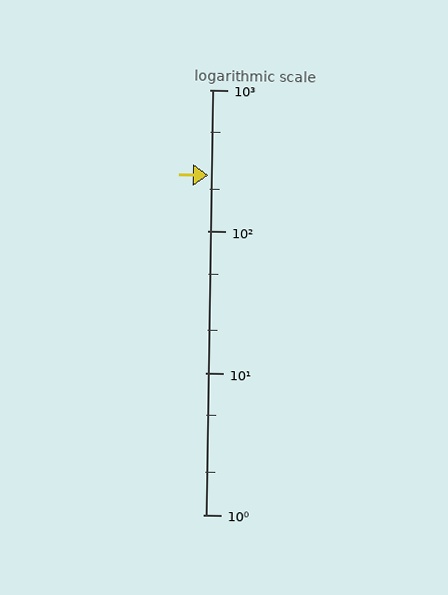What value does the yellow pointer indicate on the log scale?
The pointer indicates approximately 250.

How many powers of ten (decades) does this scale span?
The scale spans 3 decades, from 1 to 1000.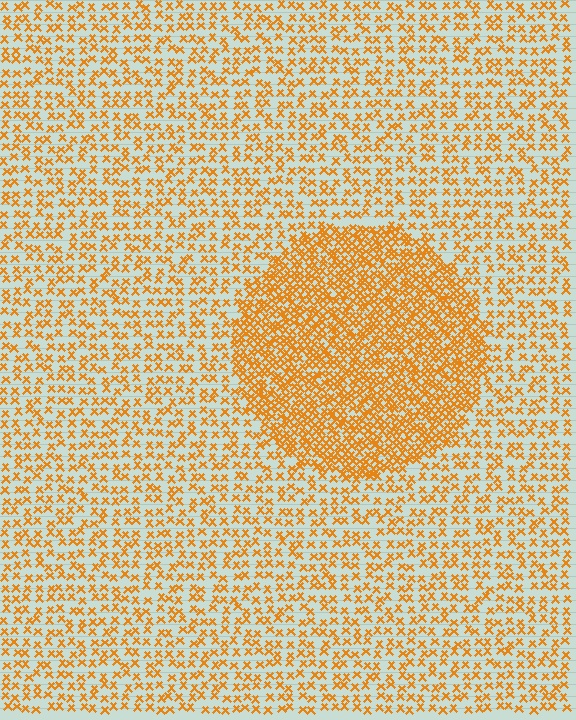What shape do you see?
I see a circle.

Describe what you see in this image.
The image contains small orange elements arranged at two different densities. A circle-shaped region is visible where the elements are more densely packed than the surrounding area.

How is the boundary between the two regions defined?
The boundary is defined by a change in element density (approximately 2.3x ratio). All elements are the same color, size, and shape.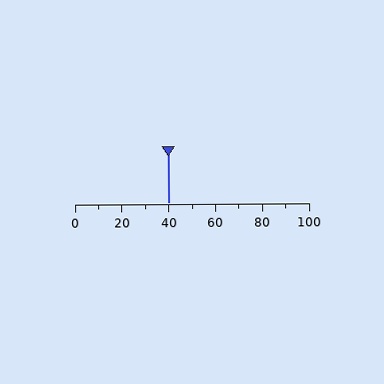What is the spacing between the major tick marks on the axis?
The major ticks are spaced 20 apart.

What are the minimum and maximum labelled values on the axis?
The axis runs from 0 to 100.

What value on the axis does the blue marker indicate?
The marker indicates approximately 40.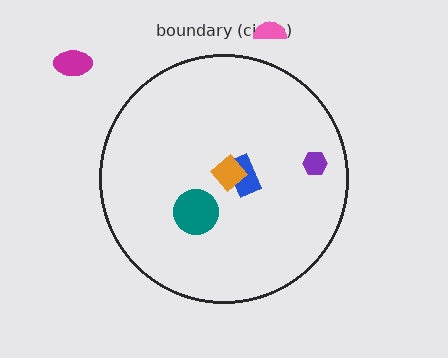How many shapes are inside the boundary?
4 inside, 2 outside.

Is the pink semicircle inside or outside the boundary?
Outside.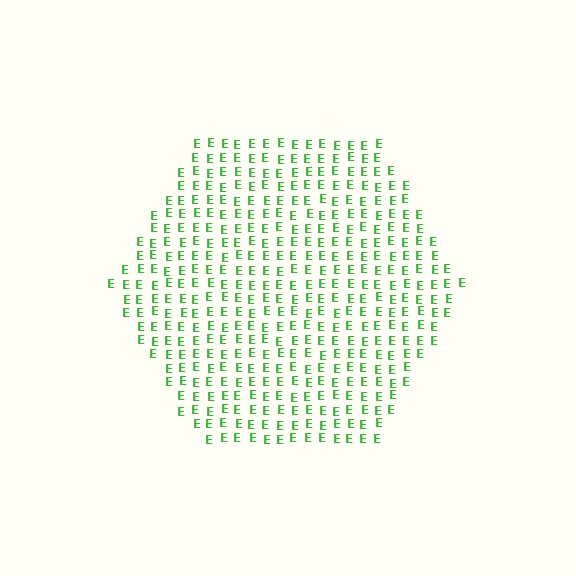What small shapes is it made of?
It is made of small letter E's.